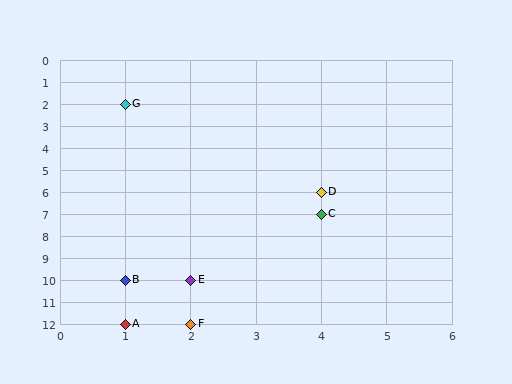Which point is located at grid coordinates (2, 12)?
Point F is at (2, 12).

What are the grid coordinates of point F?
Point F is at grid coordinates (2, 12).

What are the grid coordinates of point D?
Point D is at grid coordinates (4, 6).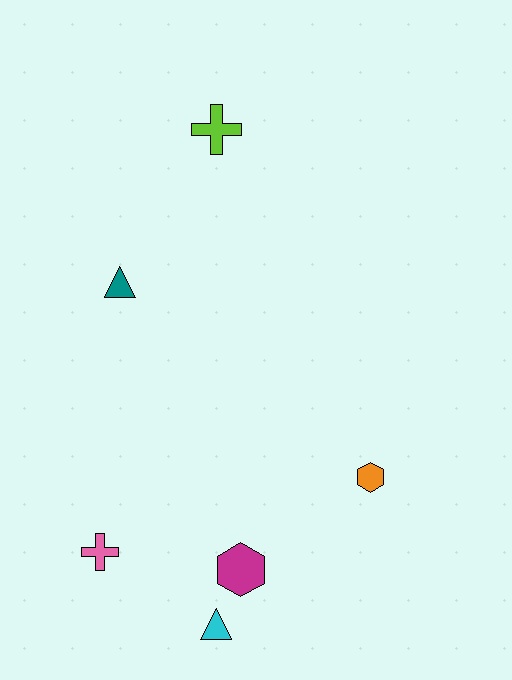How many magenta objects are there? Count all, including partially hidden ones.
There is 1 magenta object.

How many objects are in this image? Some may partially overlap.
There are 6 objects.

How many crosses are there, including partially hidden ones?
There are 2 crosses.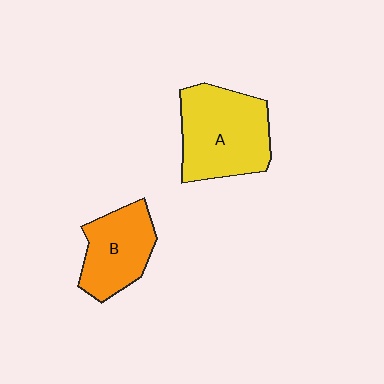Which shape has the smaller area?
Shape B (orange).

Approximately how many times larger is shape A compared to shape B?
Approximately 1.4 times.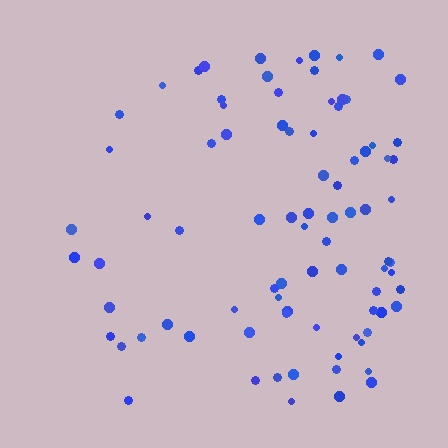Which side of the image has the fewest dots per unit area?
The left.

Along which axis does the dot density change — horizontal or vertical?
Horizontal.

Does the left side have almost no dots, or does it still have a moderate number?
Still a moderate number, just noticeably fewer than the right.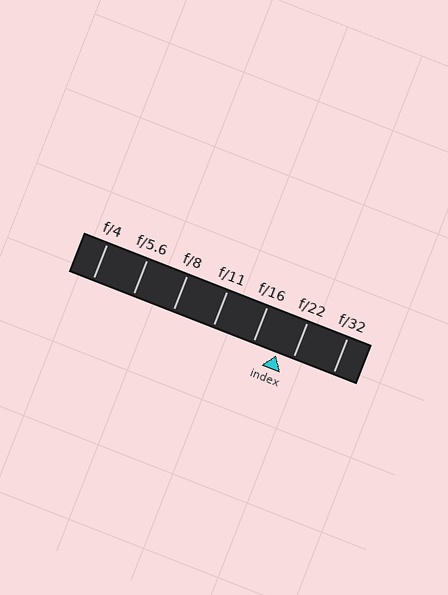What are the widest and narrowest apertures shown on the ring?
The widest aperture shown is f/4 and the narrowest is f/32.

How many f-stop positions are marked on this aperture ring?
There are 7 f-stop positions marked.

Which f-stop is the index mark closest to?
The index mark is closest to f/22.